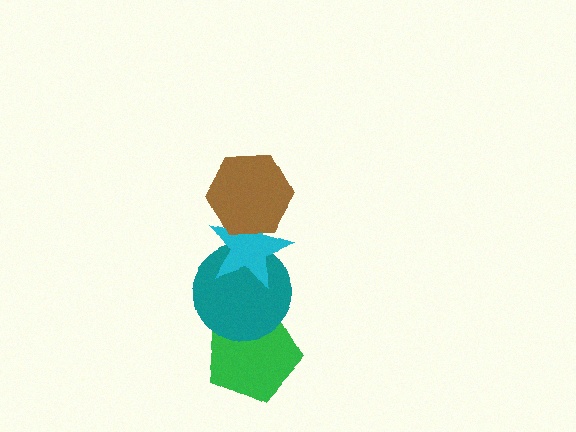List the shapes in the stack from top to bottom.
From top to bottom: the brown hexagon, the cyan star, the teal circle, the green pentagon.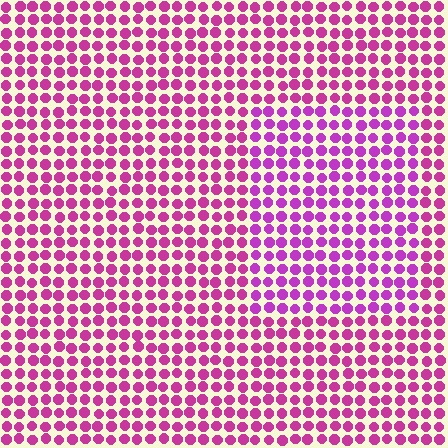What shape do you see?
I see a rectangle.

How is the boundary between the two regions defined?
The boundary is defined purely by a slight shift in hue (about 21 degrees). Spacing, size, and orientation are identical on both sides.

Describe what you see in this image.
The image is filled with small magenta elements in a uniform arrangement. A rectangle-shaped region is visible where the elements are tinted to a slightly different hue, forming a subtle color boundary.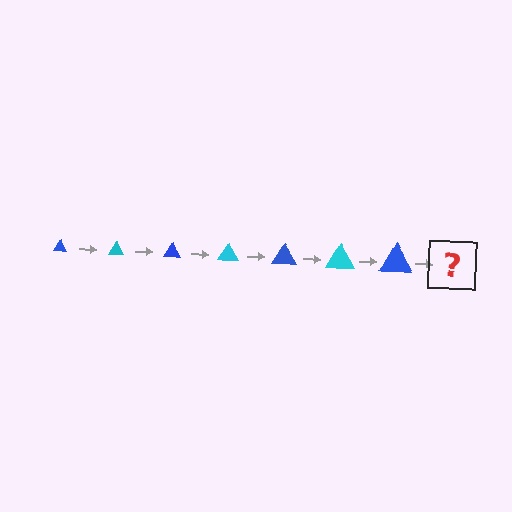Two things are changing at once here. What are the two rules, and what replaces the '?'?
The two rules are that the triangle grows larger each step and the color cycles through blue and cyan. The '?' should be a cyan triangle, larger than the previous one.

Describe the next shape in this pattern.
It should be a cyan triangle, larger than the previous one.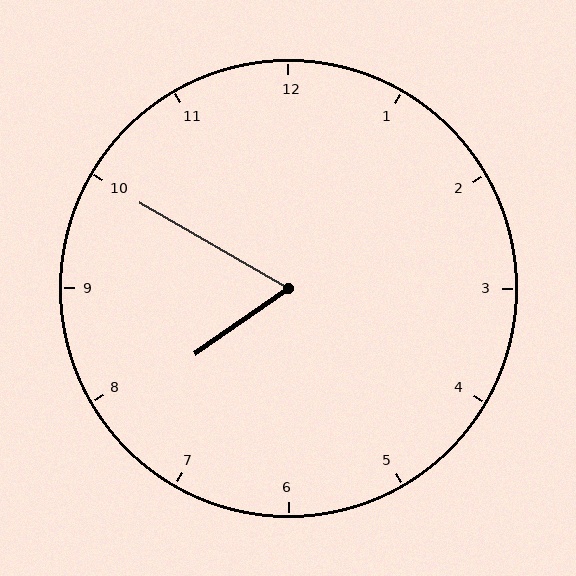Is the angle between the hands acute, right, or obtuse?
It is acute.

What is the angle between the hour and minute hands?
Approximately 65 degrees.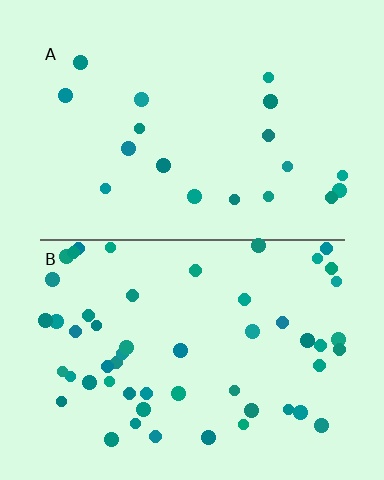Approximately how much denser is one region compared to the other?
Approximately 2.9× — region B over region A.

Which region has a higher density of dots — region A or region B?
B (the bottom).